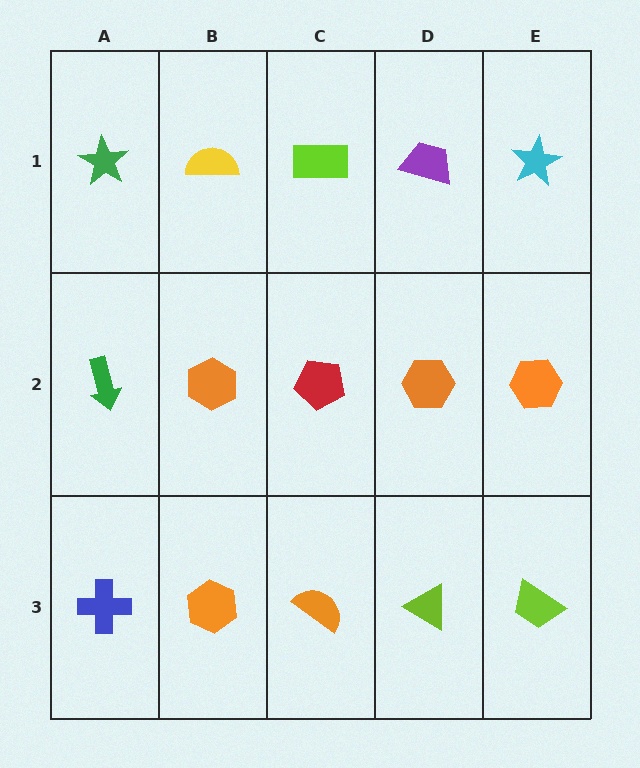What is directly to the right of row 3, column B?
An orange semicircle.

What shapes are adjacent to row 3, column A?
A green arrow (row 2, column A), an orange hexagon (row 3, column B).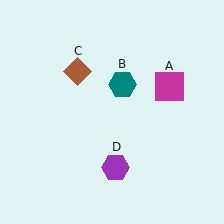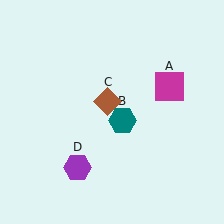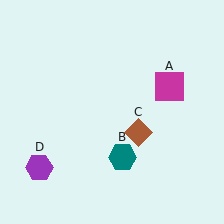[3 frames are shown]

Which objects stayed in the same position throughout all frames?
Magenta square (object A) remained stationary.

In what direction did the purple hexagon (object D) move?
The purple hexagon (object D) moved left.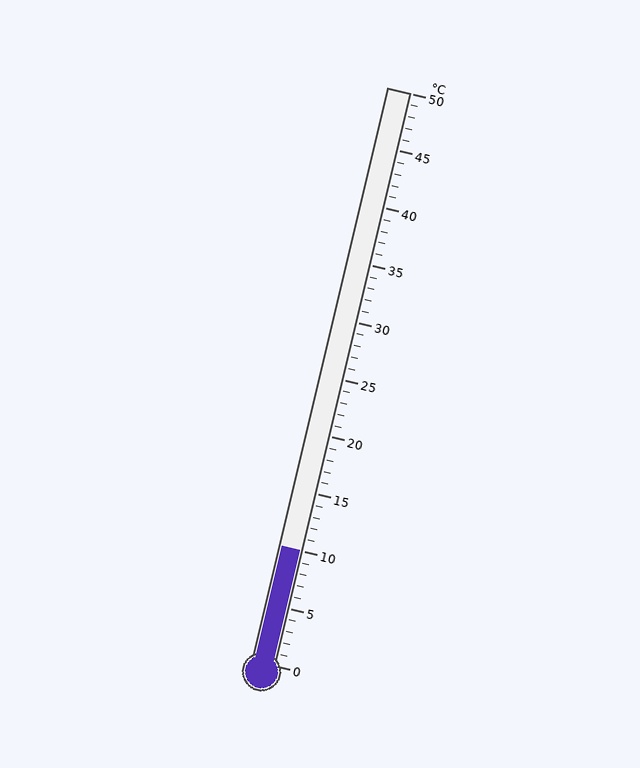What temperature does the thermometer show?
The thermometer shows approximately 10°C.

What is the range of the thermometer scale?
The thermometer scale ranges from 0°C to 50°C.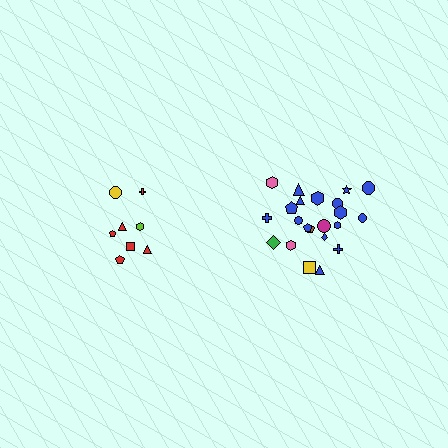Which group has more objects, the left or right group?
The right group.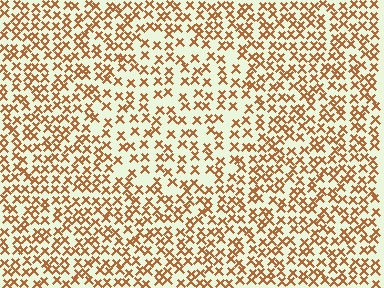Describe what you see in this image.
The image contains small brown elements arranged at two different densities. A circle-shaped region is visible where the elements are less densely packed than the surrounding area.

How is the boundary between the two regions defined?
The boundary is defined by a change in element density (approximately 1.5x ratio). All elements are the same color, size, and shape.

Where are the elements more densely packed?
The elements are more densely packed outside the circle boundary.